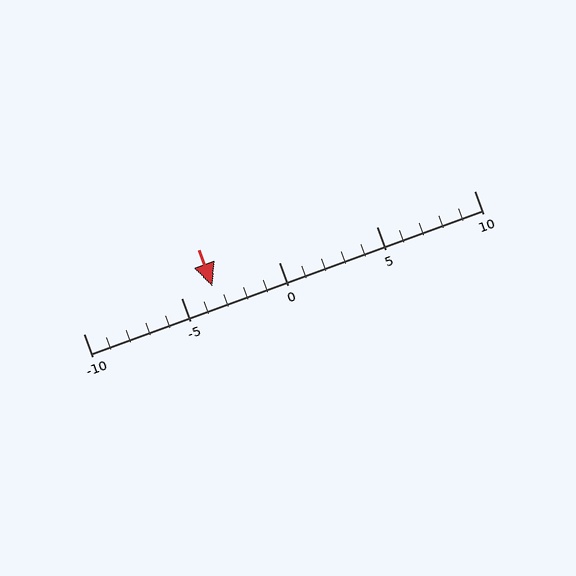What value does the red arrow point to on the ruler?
The red arrow points to approximately -3.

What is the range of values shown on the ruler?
The ruler shows values from -10 to 10.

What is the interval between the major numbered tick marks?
The major tick marks are spaced 5 units apart.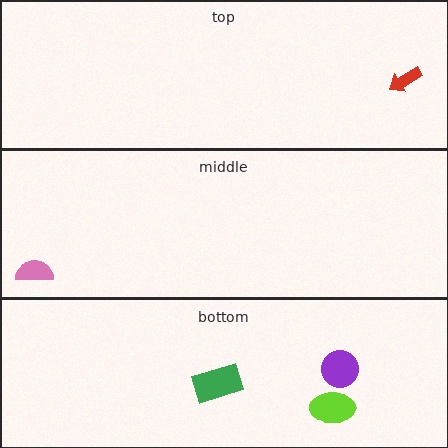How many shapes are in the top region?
1.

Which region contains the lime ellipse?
The bottom region.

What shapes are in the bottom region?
The green rectangle, the lime ellipse, the purple circle.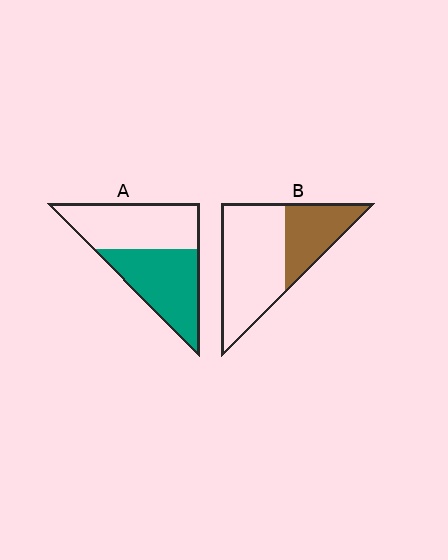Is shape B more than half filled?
No.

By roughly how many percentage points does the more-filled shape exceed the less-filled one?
By roughly 15 percentage points (A over B).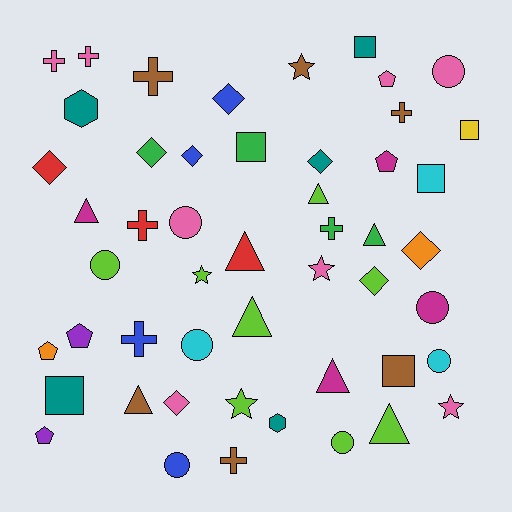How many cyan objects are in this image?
There are 3 cyan objects.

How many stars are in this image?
There are 5 stars.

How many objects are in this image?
There are 50 objects.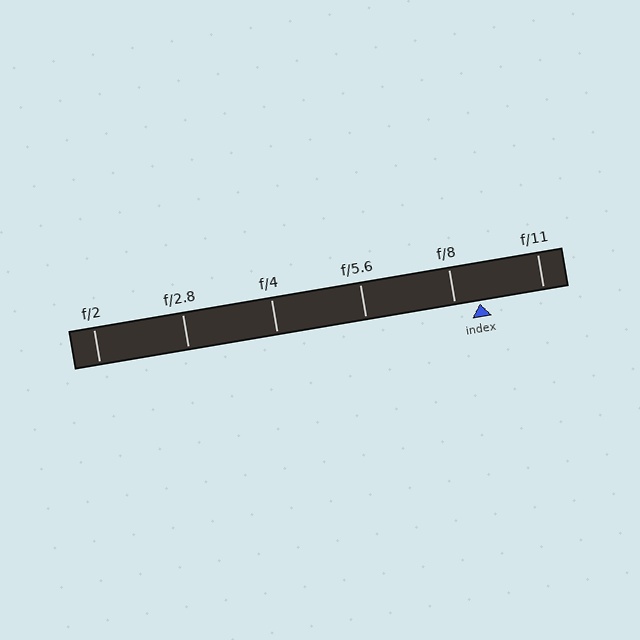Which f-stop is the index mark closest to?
The index mark is closest to f/8.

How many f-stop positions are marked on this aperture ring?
There are 6 f-stop positions marked.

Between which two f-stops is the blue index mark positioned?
The index mark is between f/8 and f/11.